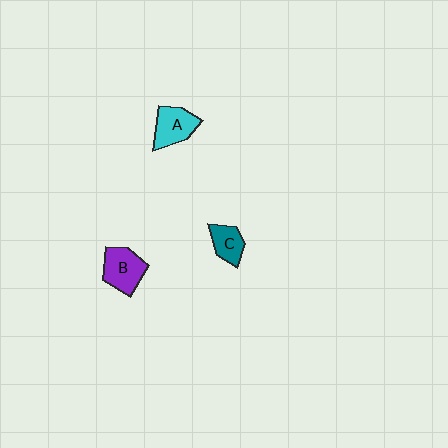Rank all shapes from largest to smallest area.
From largest to smallest: B (purple), A (cyan), C (teal).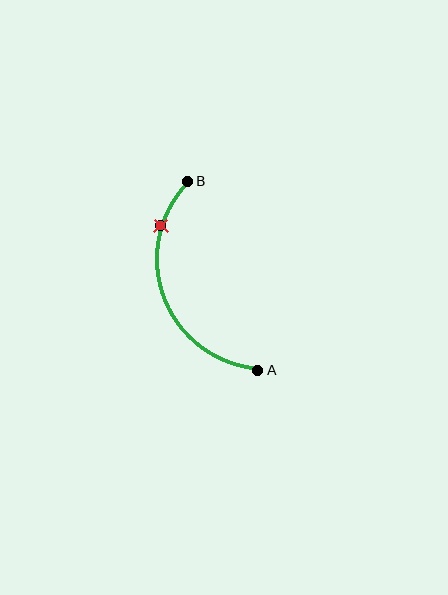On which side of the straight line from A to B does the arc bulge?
The arc bulges to the left of the straight line connecting A and B.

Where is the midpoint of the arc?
The arc midpoint is the point on the curve farthest from the straight line joining A and B. It sits to the left of that line.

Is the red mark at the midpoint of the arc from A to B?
No. The red mark lies on the arc but is closer to endpoint B. The arc midpoint would be at the point on the curve equidistant along the arc from both A and B.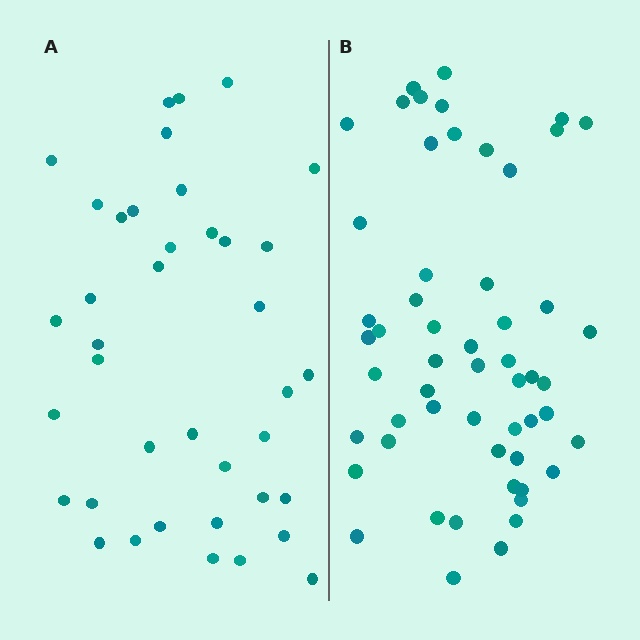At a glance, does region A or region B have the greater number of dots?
Region B (the right region) has more dots.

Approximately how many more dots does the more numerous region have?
Region B has approximately 15 more dots than region A.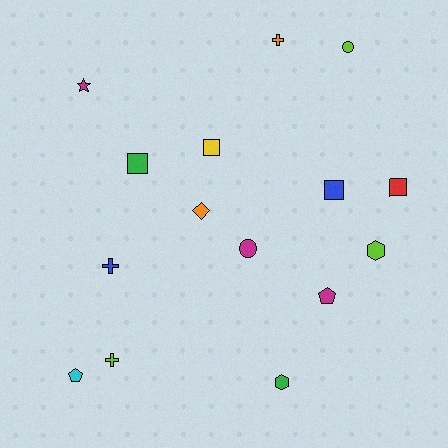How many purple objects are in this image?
There are no purple objects.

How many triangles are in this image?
There are no triangles.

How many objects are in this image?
There are 15 objects.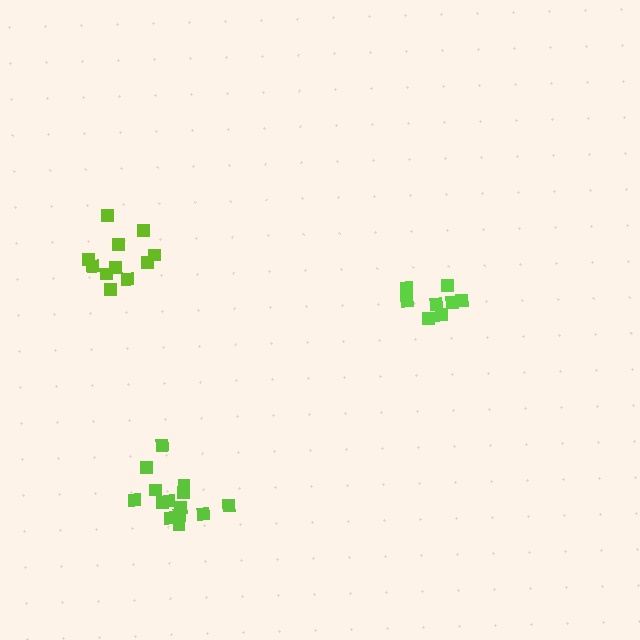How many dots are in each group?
Group 1: 8 dots, Group 2: 11 dots, Group 3: 14 dots (33 total).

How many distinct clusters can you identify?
There are 3 distinct clusters.